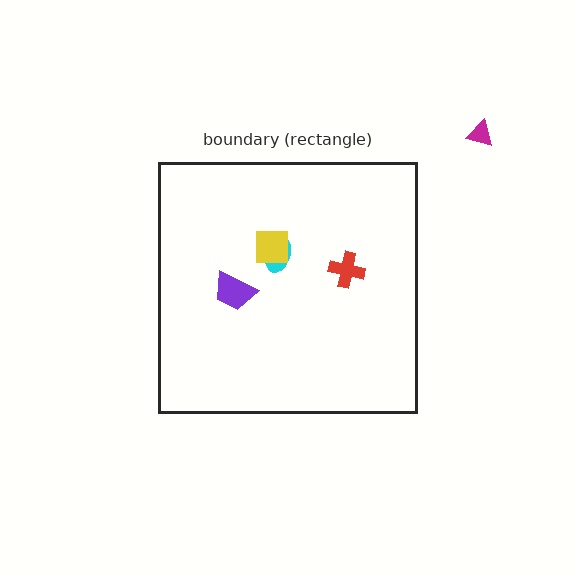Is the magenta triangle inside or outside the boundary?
Outside.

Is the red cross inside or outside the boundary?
Inside.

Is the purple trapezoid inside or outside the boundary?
Inside.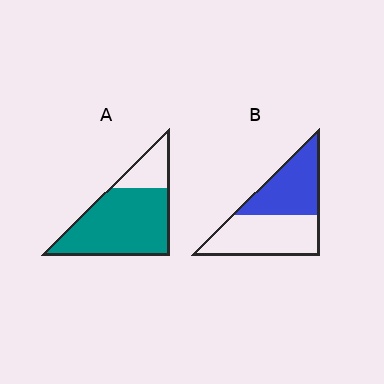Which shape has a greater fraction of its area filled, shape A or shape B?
Shape A.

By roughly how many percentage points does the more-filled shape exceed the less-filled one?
By roughly 30 percentage points (A over B).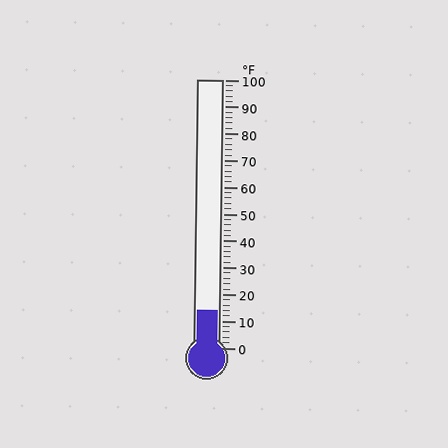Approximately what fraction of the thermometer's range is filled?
The thermometer is filled to approximately 15% of its range.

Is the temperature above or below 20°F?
The temperature is below 20°F.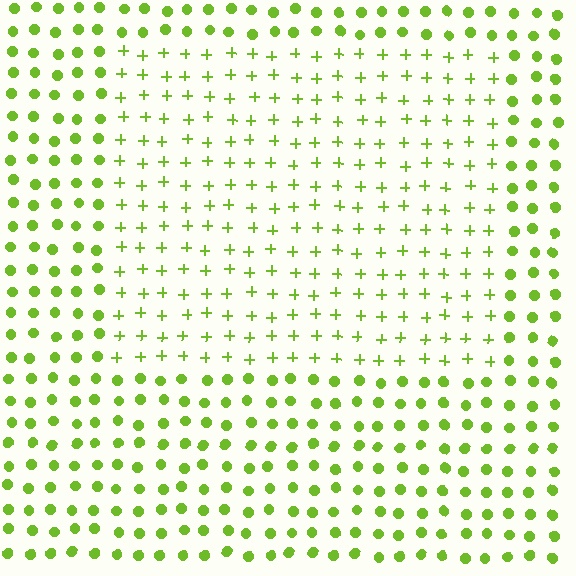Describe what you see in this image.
The image is filled with small lime elements arranged in a uniform grid. A rectangle-shaped region contains plus signs, while the surrounding area contains circles. The boundary is defined purely by the change in element shape.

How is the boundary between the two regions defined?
The boundary is defined by a change in element shape: plus signs inside vs. circles outside. All elements share the same color and spacing.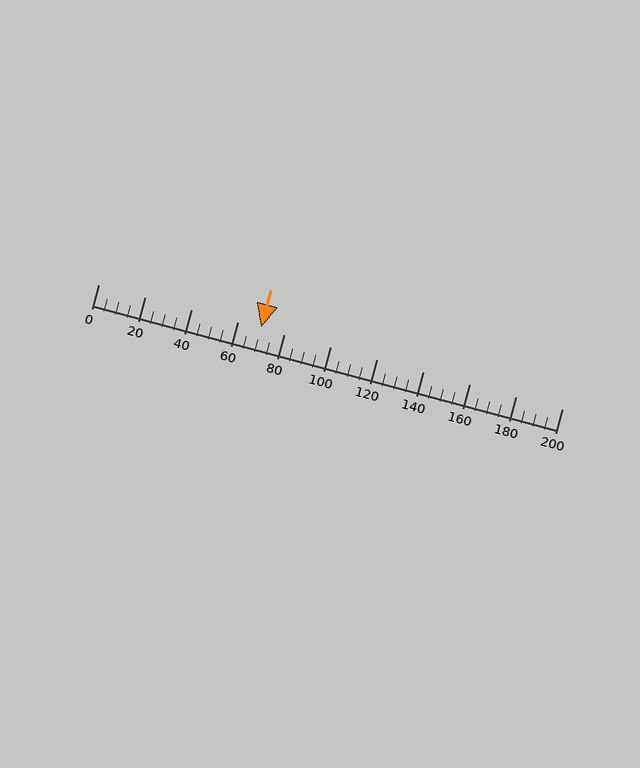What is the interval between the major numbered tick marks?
The major tick marks are spaced 20 units apart.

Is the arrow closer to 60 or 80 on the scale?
The arrow is closer to 80.